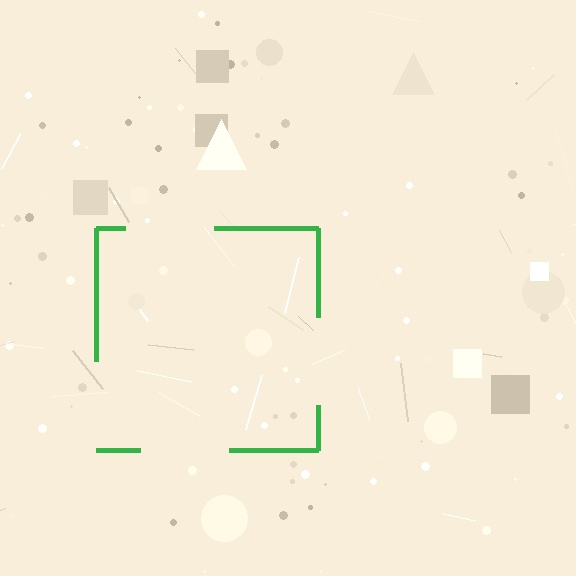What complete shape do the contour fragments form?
The contour fragments form a square.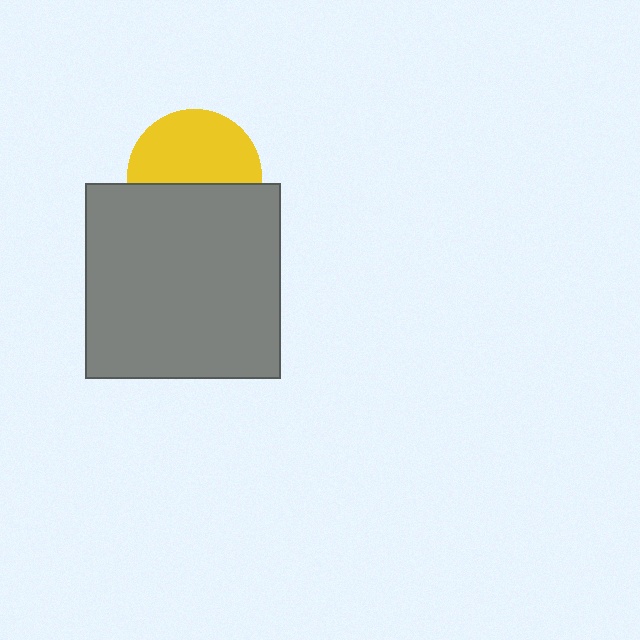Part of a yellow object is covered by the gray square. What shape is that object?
It is a circle.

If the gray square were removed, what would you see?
You would see the complete yellow circle.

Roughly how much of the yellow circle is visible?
About half of it is visible (roughly 56%).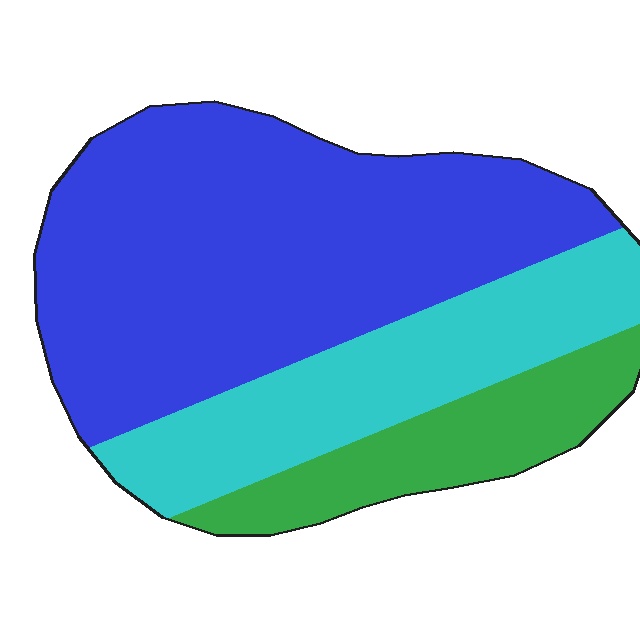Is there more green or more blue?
Blue.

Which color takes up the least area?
Green, at roughly 15%.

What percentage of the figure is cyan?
Cyan takes up about one quarter (1/4) of the figure.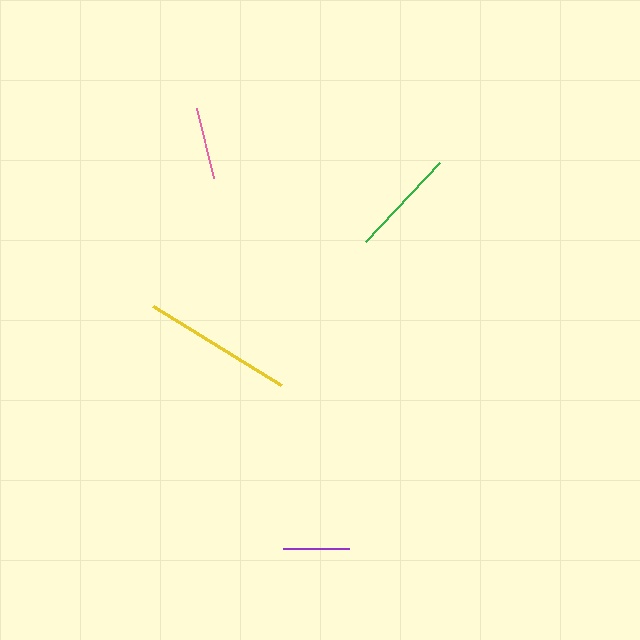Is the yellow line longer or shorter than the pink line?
The yellow line is longer than the pink line.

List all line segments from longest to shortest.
From longest to shortest: yellow, green, pink, purple.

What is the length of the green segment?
The green segment is approximately 108 pixels long.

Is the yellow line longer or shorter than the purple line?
The yellow line is longer than the purple line.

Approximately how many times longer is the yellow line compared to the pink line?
The yellow line is approximately 2.1 times the length of the pink line.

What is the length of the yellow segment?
The yellow segment is approximately 151 pixels long.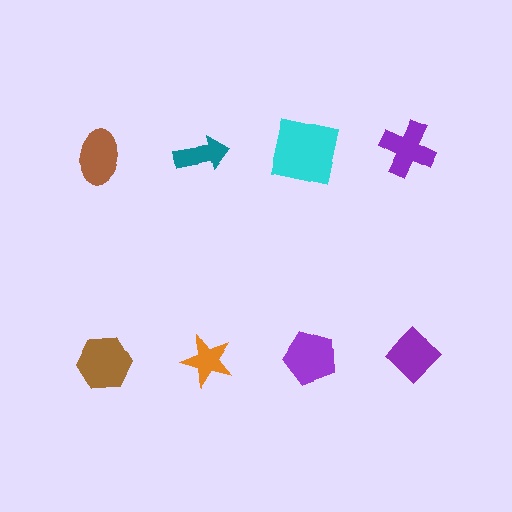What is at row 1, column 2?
A teal arrow.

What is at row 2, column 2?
An orange star.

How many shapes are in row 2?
4 shapes.